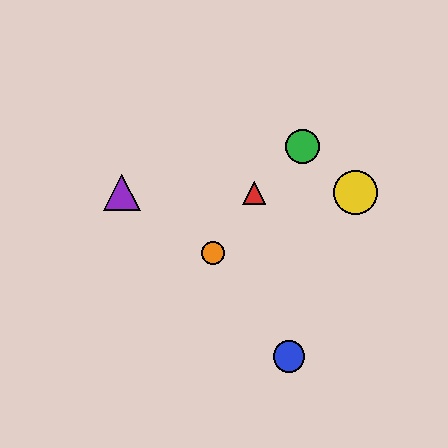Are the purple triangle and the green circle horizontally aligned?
No, the purple triangle is at y≈193 and the green circle is at y≈147.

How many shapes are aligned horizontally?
3 shapes (the red triangle, the yellow circle, the purple triangle) are aligned horizontally.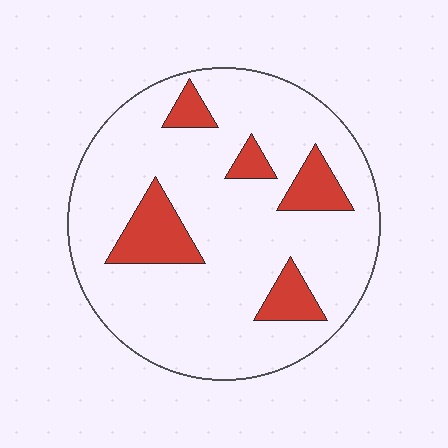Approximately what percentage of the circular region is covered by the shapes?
Approximately 15%.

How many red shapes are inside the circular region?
5.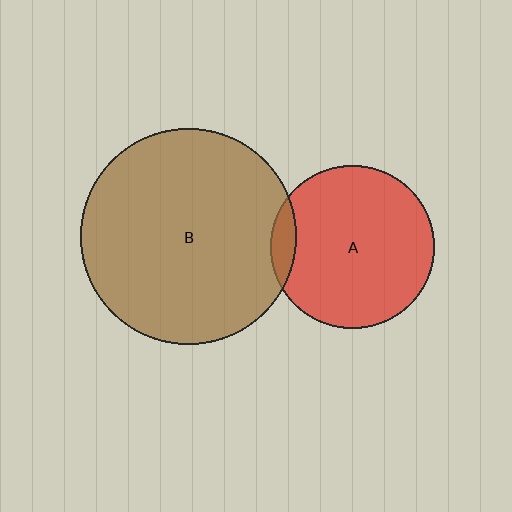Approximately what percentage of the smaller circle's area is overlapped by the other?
Approximately 10%.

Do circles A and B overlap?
Yes.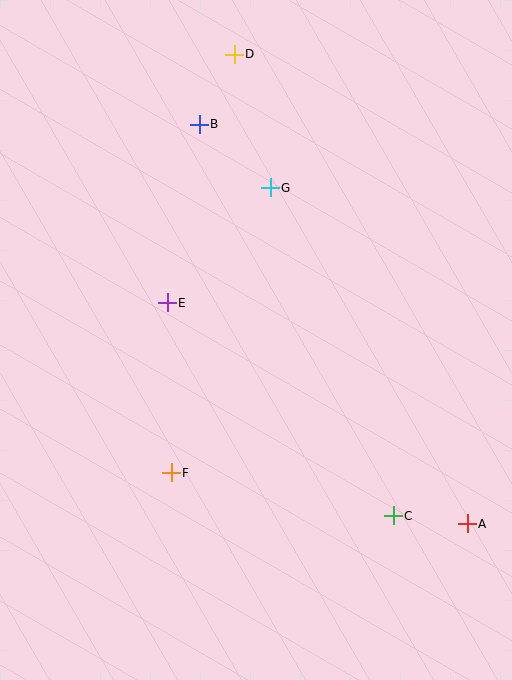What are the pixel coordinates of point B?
Point B is at (199, 124).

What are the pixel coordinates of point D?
Point D is at (234, 54).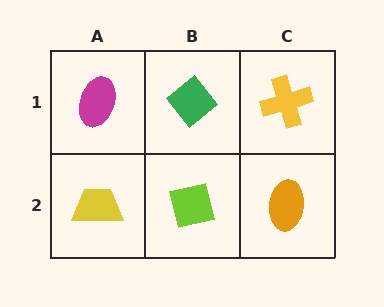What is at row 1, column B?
A green diamond.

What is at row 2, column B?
A lime square.